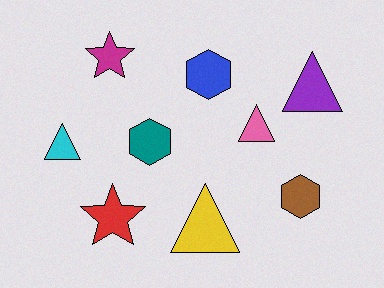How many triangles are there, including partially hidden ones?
There are 4 triangles.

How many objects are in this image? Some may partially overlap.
There are 9 objects.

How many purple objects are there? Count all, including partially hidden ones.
There is 1 purple object.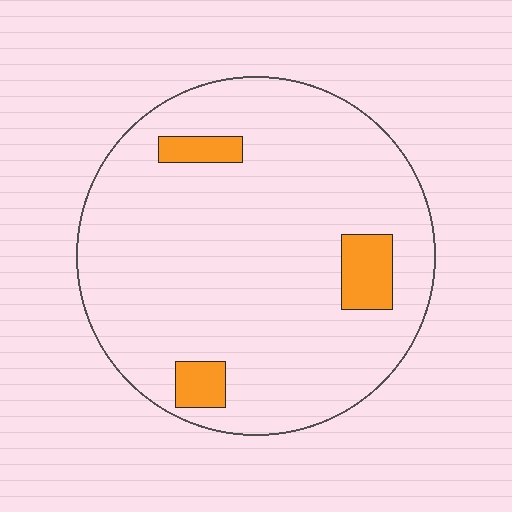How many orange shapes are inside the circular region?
3.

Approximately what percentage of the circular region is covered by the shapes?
Approximately 10%.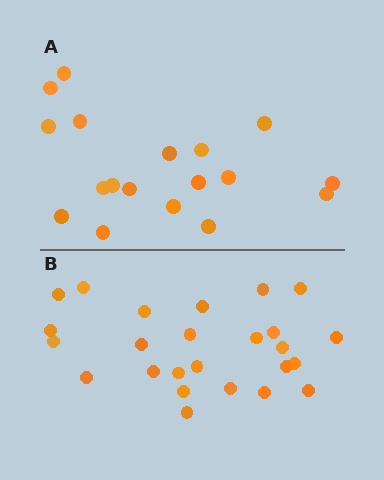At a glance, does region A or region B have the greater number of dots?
Region B (the bottom region) has more dots.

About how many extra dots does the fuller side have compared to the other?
Region B has roughly 8 or so more dots than region A.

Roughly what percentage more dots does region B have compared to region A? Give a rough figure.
About 40% more.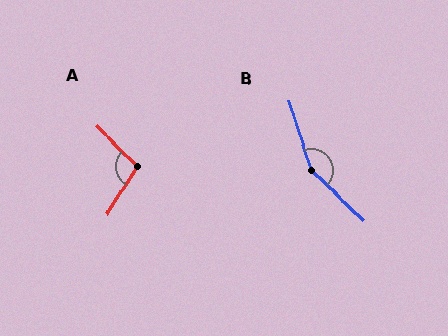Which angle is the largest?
B, at approximately 152 degrees.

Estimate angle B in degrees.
Approximately 152 degrees.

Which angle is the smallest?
A, at approximately 102 degrees.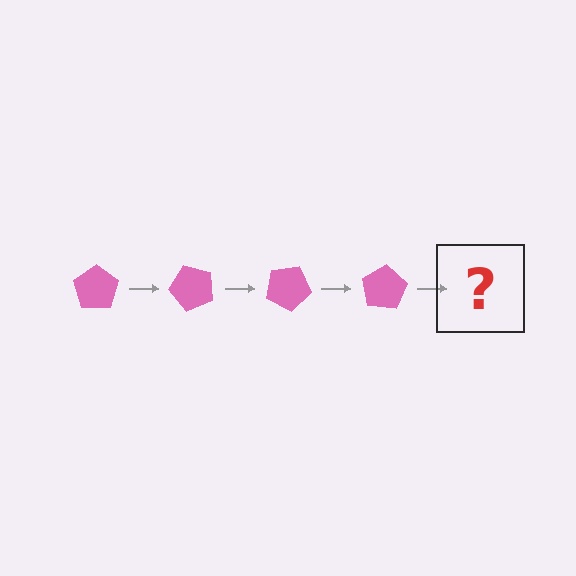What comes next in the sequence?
The next element should be a pink pentagon rotated 200 degrees.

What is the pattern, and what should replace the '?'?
The pattern is that the pentagon rotates 50 degrees each step. The '?' should be a pink pentagon rotated 200 degrees.